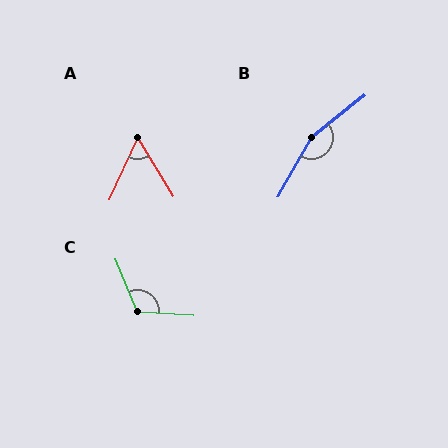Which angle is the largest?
B, at approximately 158 degrees.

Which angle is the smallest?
A, at approximately 56 degrees.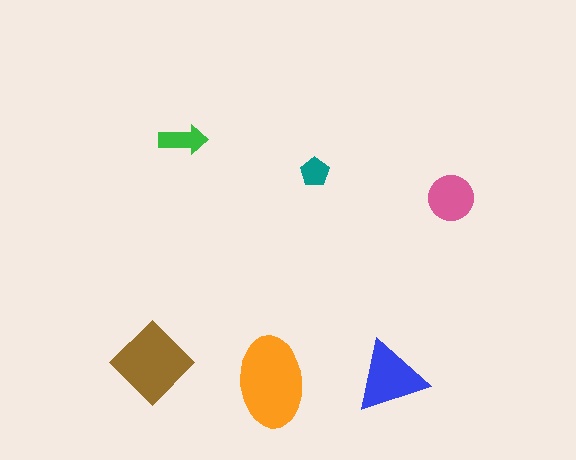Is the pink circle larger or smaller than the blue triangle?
Smaller.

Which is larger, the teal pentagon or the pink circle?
The pink circle.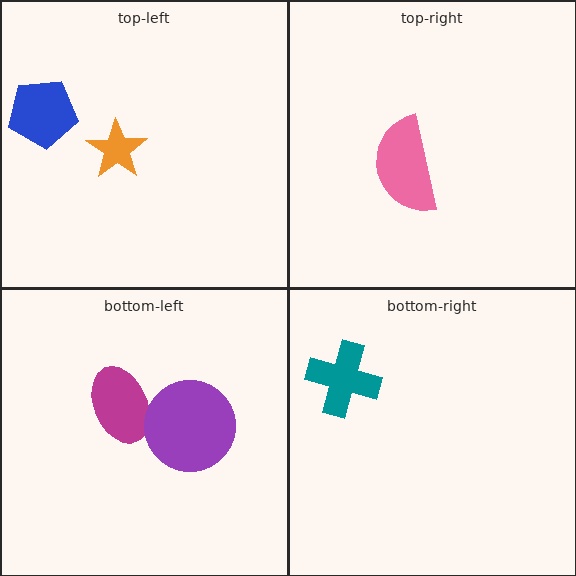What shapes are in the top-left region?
The orange star, the blue pentagon.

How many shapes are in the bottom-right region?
1.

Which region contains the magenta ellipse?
The bottom-left region.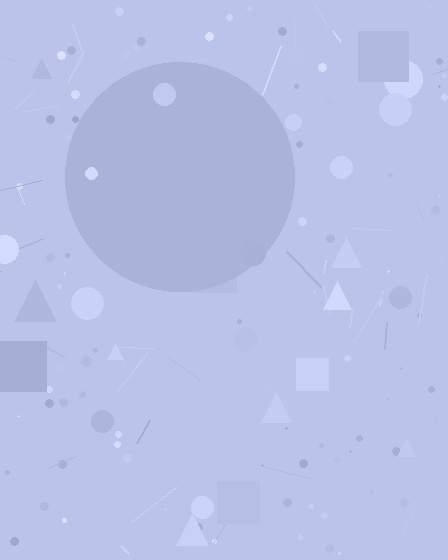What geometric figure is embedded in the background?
A circle is embedded in the background.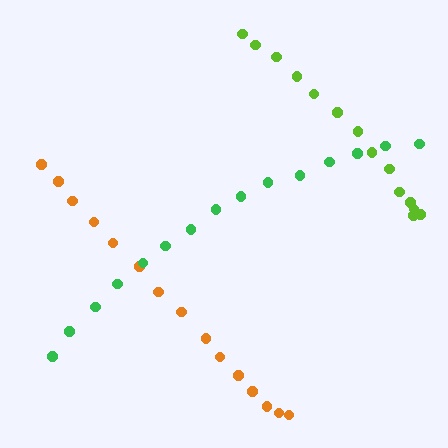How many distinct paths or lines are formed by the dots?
There are 3 distinct paths.